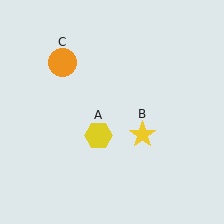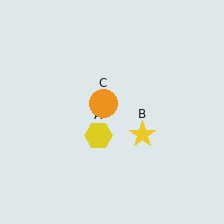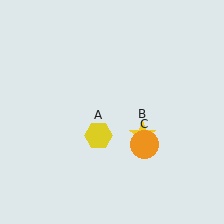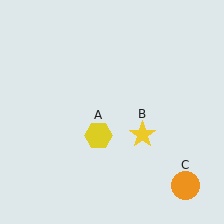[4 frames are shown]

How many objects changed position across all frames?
1 object changed position: orange circle (object C).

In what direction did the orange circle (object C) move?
The orange circle (object C) moved down and to the right.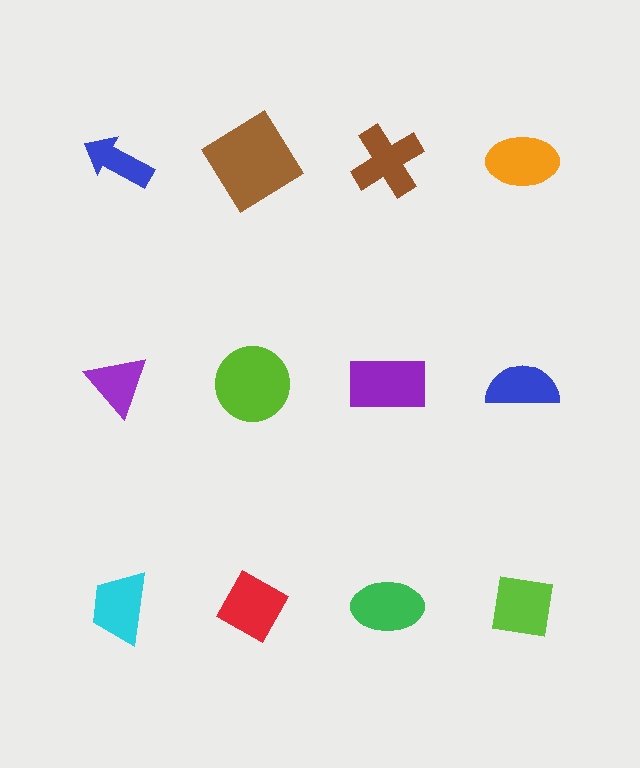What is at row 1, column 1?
A blue arrow.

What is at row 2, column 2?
A lime circle.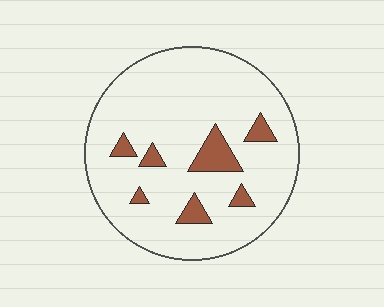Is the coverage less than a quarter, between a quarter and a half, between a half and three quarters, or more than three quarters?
Less than a quarter.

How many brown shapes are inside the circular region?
7.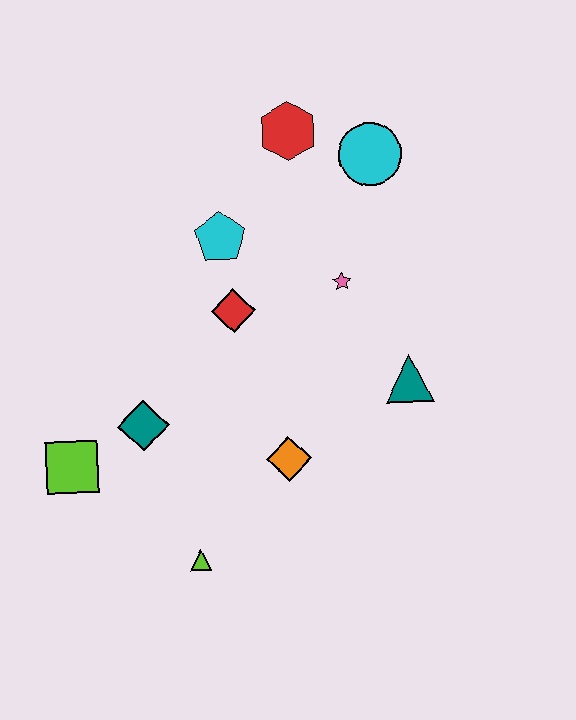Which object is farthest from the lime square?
The cyan circle is farthest from the lime square.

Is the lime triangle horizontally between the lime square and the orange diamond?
Yes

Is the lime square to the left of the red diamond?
Yes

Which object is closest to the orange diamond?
The lime triangle is closest to the orange diamond.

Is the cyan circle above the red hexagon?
No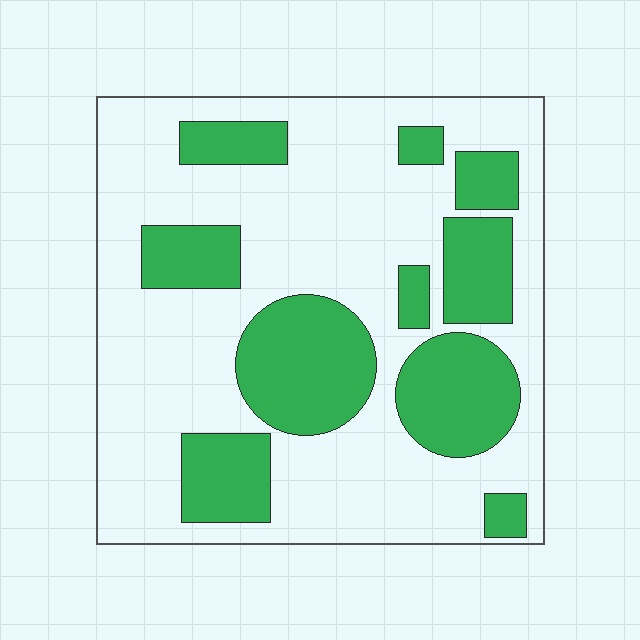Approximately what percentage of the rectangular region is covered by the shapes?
Approximately 30%.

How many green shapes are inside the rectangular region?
10.